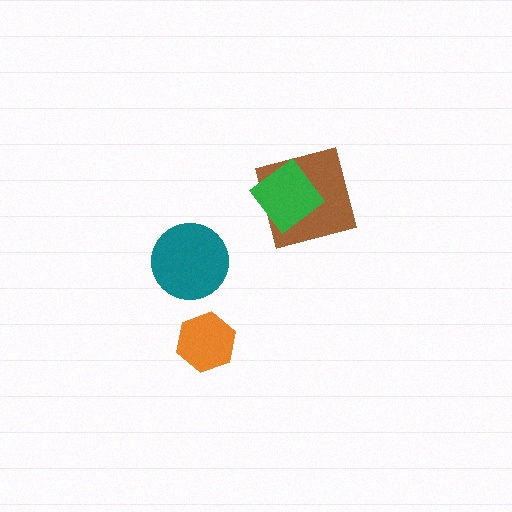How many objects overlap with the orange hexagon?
0 objects overlap with the orange hexagon.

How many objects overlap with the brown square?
1 object overlaps with the brown square.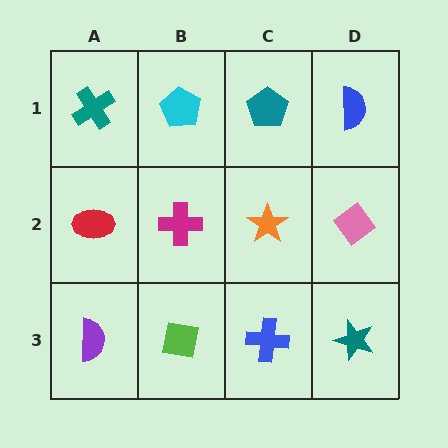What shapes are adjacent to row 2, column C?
A teal pentagon (row 1, column C), a blue cross (row 3, column C), a magenta cross (row 2, column B), a pink diamond (row 2, column D).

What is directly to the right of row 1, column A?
A cyan pentagon.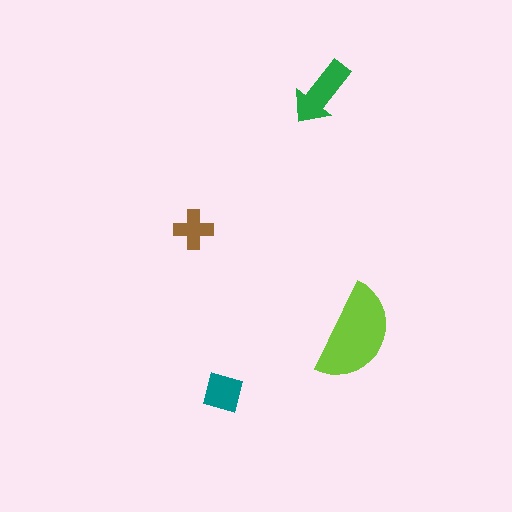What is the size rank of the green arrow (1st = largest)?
2nd.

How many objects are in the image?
There are 4 objects in the image.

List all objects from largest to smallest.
The lime semicircle, the green arrow, the teal diamond, the brown cross.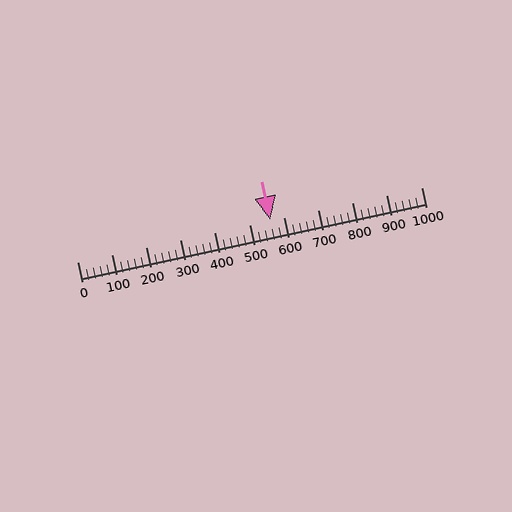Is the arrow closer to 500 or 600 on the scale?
The arrow is closer to 600.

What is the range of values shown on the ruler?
The ruler shows values from 0 to 1000.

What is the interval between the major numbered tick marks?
The major tick marks are spaced 100 units apart.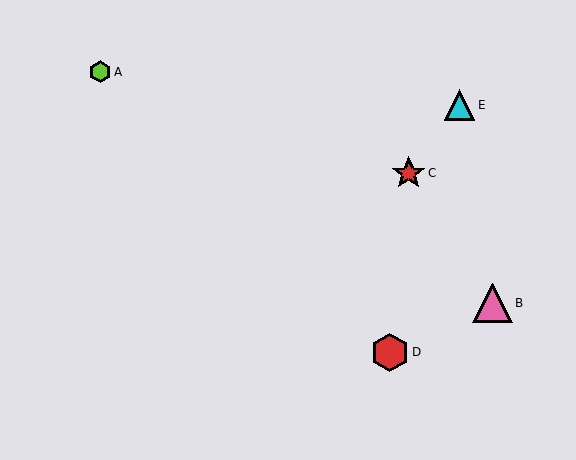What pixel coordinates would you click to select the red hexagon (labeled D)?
Click at (390, 352) to select the red hexagon D.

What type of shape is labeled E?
Shape E is a cyan triangle.